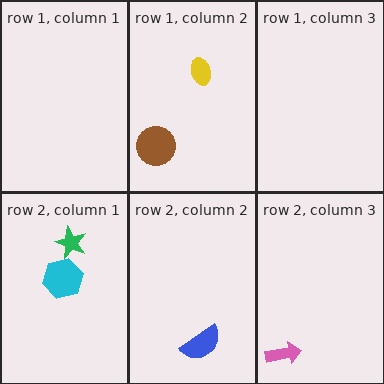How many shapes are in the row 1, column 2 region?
2.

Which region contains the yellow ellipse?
The row 1, column 2 region.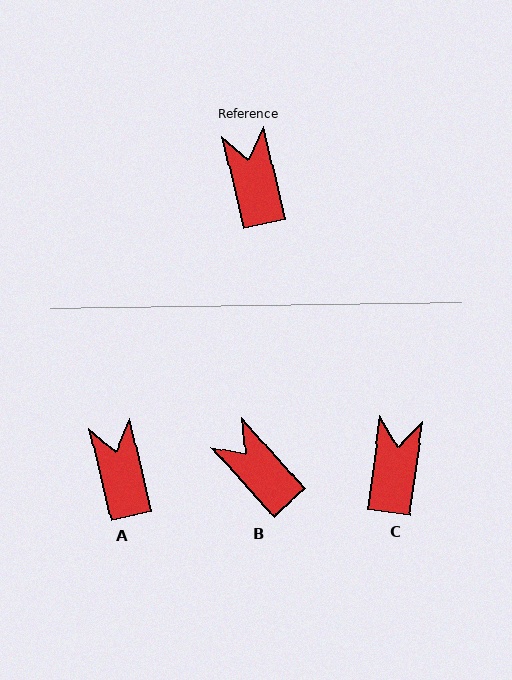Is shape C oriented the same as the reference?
No, it is off by about 21 degrees.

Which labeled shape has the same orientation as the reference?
A.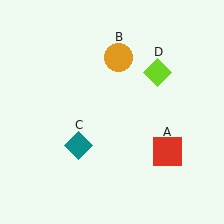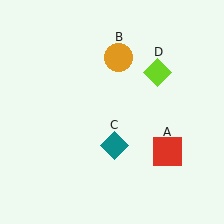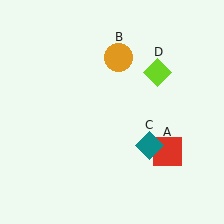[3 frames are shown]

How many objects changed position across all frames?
1 object changed position: teal diamond (object C).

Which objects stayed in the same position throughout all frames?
Red square (object A) and orange circle (object B) and lime diamond (object D) remained stationary.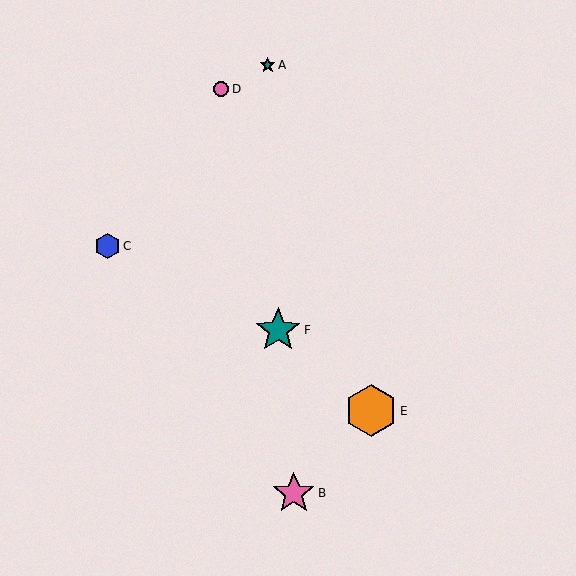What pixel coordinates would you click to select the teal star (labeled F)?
Click at (278, 330) to select the teal star F.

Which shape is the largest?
The orange hexagon (labeled E) is the largest.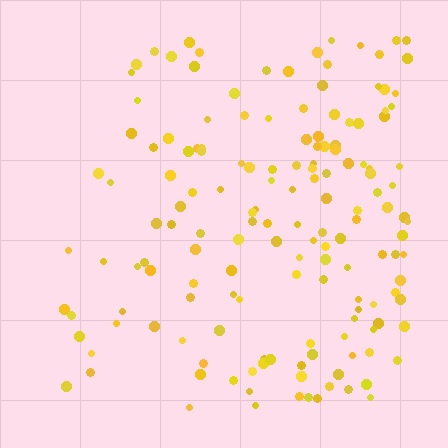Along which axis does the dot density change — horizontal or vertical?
Horizontal.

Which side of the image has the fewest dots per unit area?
The left.